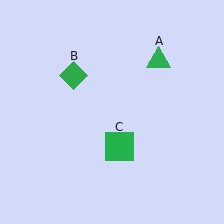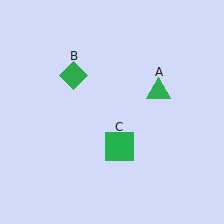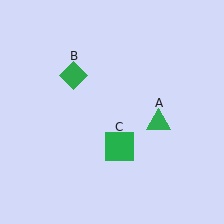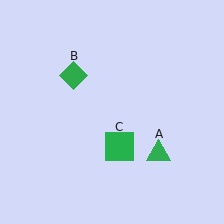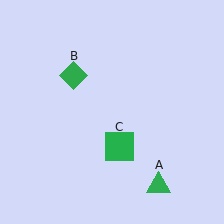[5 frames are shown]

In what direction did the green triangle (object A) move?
The green triangle (object A) moved down.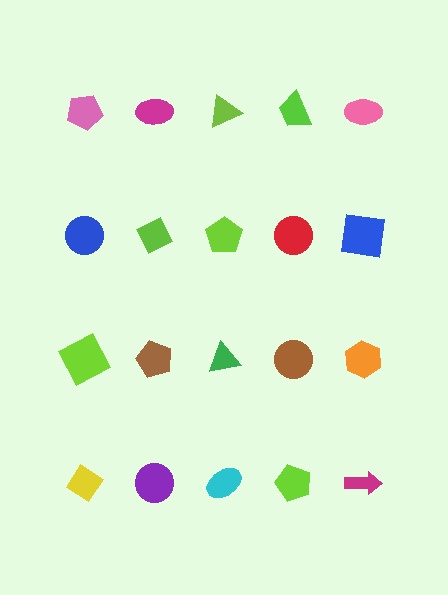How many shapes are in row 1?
5 shapes.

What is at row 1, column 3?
A lime triangle.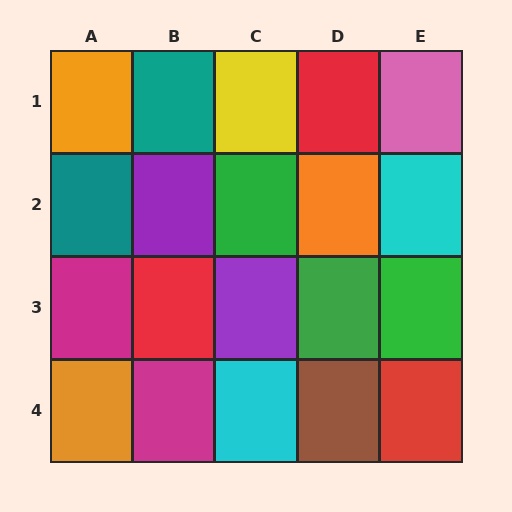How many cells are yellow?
1 cell is yellow.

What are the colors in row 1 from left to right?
Orange, teal, yellow, red, pink.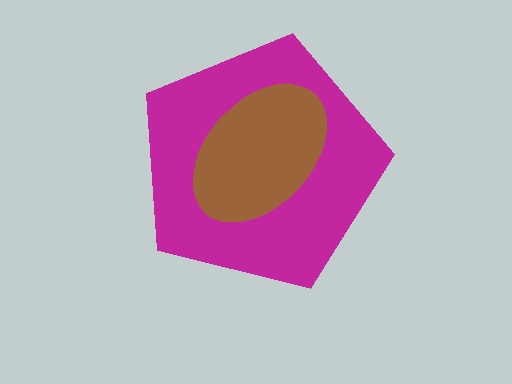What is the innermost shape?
The brown ellipse.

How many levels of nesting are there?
2.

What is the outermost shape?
The magenta pentagon.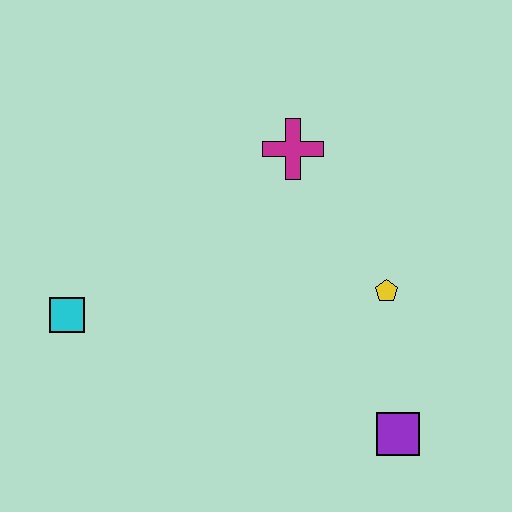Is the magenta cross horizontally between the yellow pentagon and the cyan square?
Yes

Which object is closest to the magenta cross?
The yellow pentagon is closest to the magenta cross.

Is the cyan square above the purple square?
Yes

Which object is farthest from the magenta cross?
The purple square is farthest from the magenta cross.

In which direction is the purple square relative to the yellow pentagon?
The purple square is below the yellow pentagon.